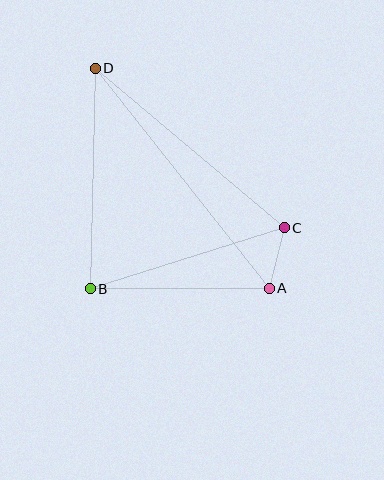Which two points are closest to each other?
Points A and C are closest to each other.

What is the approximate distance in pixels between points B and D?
The distance between B and D is approximately 221 pixels.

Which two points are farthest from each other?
Points A and D are farthest from each other.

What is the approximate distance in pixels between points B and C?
The distance between B and C is approximately 204 pixels.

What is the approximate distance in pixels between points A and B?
The distance between A and B is approximately 179 pixels.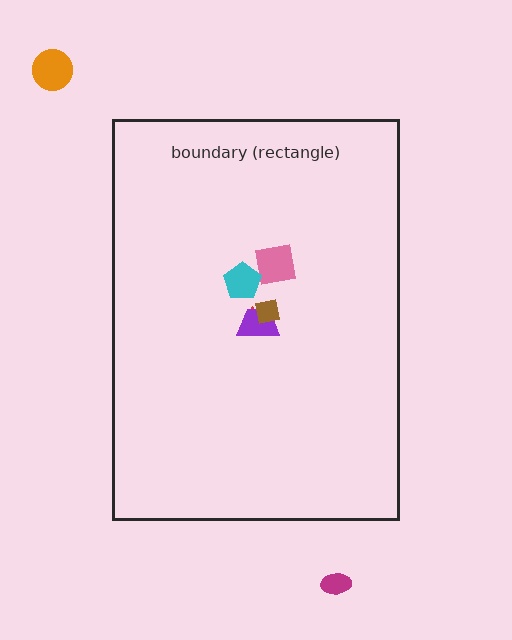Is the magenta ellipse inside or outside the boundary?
Outside.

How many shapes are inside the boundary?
5 inside, 2 outside.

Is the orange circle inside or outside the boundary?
Outside.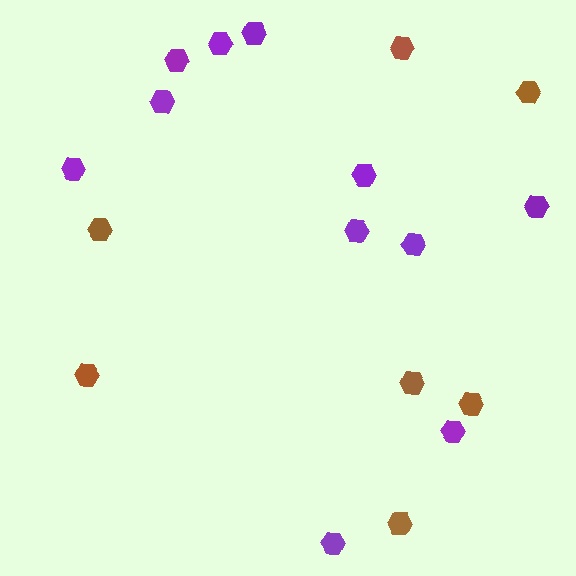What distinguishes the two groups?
There are 2 groups: one group of brown hexagons (7) and one group of purple hexagons (11).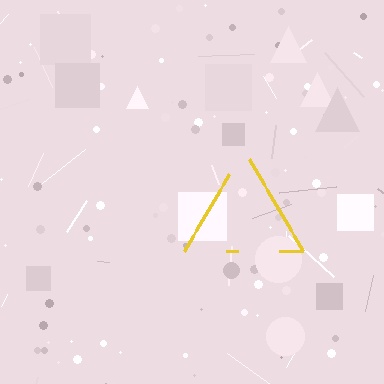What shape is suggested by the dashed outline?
The dashed outline suggests a triangle.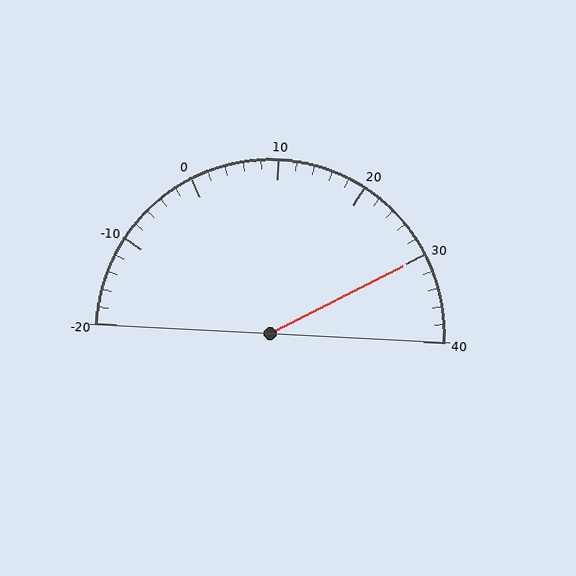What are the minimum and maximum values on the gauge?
The gauge ranges from -20 to 40.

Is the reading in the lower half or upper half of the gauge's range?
The reading is in the upper half of the range (-20 to 40).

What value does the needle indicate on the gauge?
The needle indicates approximately 30.